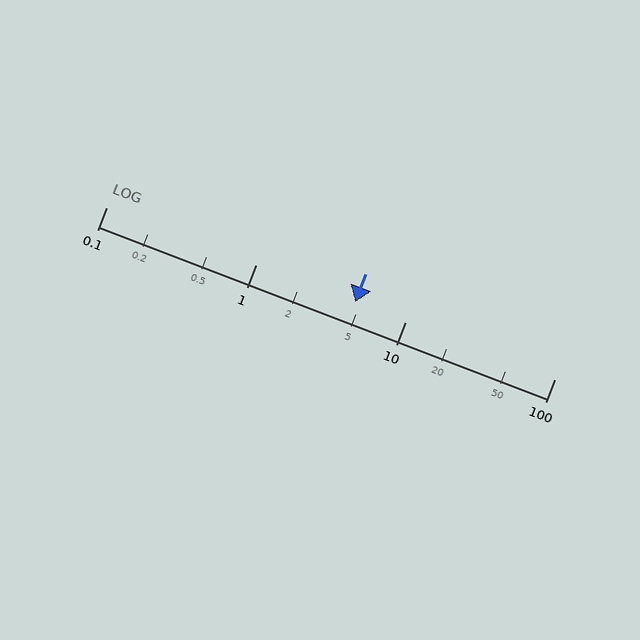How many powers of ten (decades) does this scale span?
The scale spans 3 decades, from 0.1 to 100.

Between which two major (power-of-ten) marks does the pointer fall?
The pointer is between 1 and 10.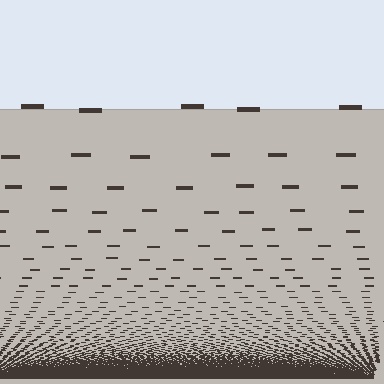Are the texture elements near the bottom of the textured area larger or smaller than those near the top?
Smaller. The gradient is inverted — elements near the bottom are smaller and denser.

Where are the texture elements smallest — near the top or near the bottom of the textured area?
Near the bottom.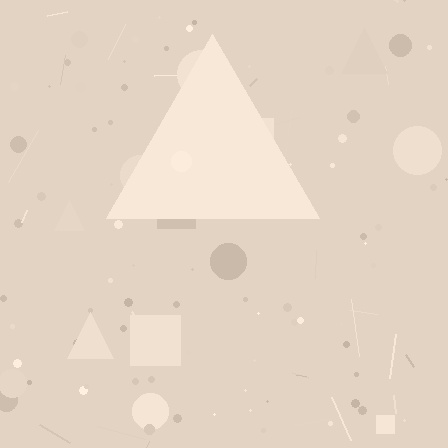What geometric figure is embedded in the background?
A triangle is embedded in the background.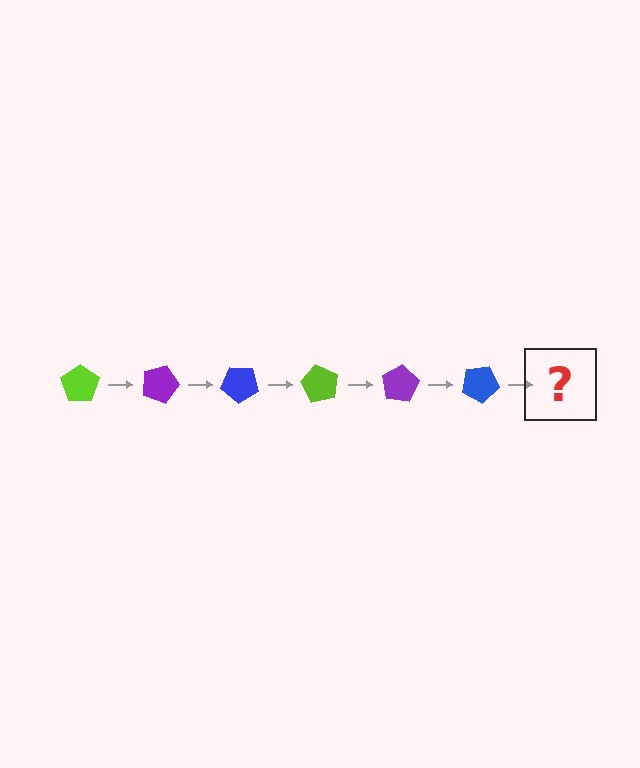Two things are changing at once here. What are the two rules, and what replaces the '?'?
The two rules are that it rotates 20 degrees each step and the color cycles through lime, purple, and blue. The '?' should be a lime pentagon, rotated 120 degrees from the start.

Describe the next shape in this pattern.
It should be a lime pentagon, rotated 120 degrees from the start.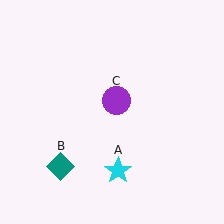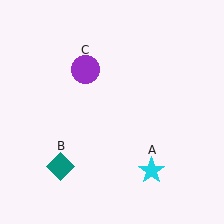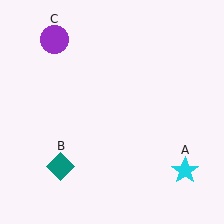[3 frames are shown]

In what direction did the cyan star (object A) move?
The cyan star (object A) moved right.